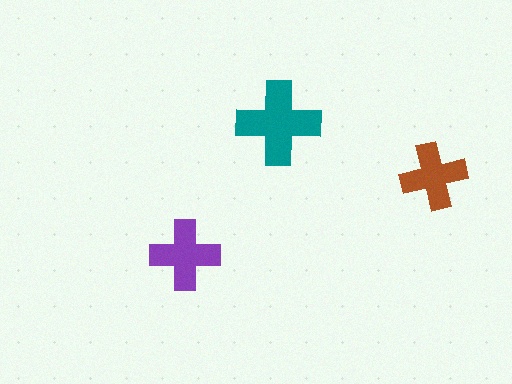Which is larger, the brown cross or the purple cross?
The purple one.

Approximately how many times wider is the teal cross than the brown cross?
About 1.5 times wider.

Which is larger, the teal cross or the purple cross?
The teal one.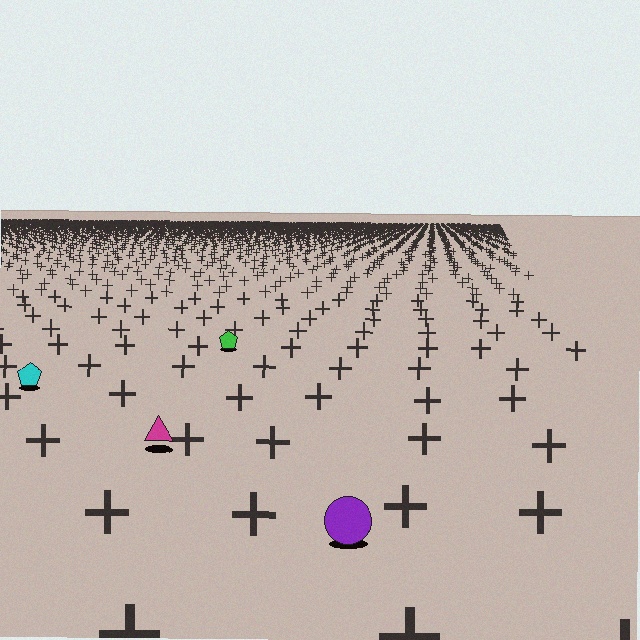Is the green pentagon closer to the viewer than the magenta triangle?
No. The magenta triangle is closer — you can tell from the texture gradient: the ground texture is coarser near it.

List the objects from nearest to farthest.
From nearest to farthest: the purple circle, the magenta triangle, the cyan pentagon, the green pentagon.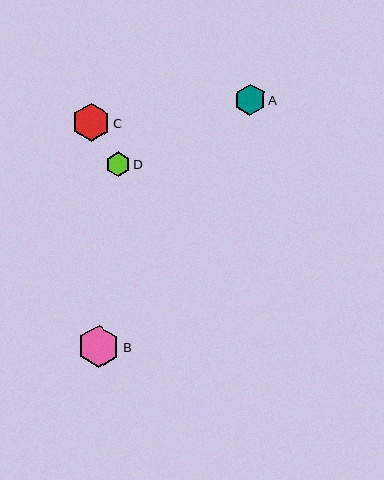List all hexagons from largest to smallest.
From largest to smallest: B, C, A, D.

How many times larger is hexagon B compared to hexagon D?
Hexagon B is approximately 1.7 times the size of hexagon D.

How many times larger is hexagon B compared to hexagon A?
Hexagon B is approximately 1.4 times the size of hexagon A.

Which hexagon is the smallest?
Hexagon D is the smallest with a size of approximately 24 pixels.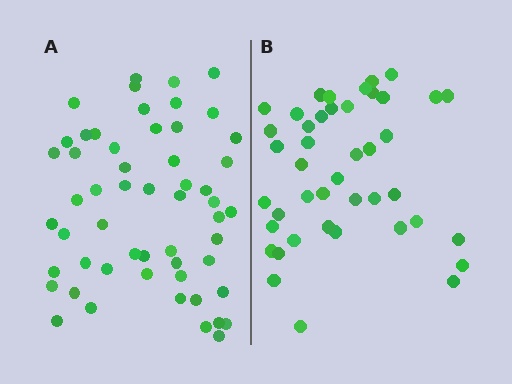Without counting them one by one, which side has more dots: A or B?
Region A (the left region) has more dots.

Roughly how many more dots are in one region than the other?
Region A has roughly 12 or so more dots than region B.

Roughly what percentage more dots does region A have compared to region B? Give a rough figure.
About 30% more.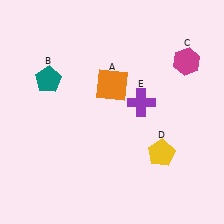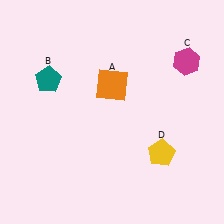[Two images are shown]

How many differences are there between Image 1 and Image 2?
There is 1 difference between the two images.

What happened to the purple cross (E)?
The purple cross (E) was removed in Image 2. It was in the top-right area of Image 1.